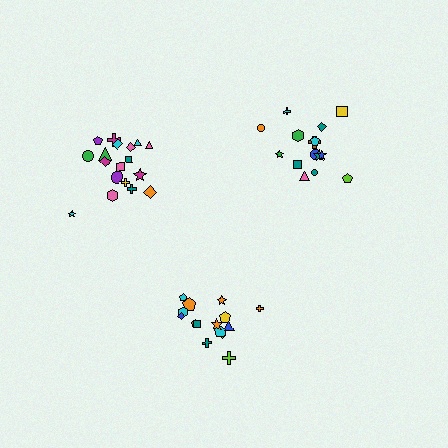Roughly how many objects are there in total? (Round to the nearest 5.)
Roughly 50 objects in total.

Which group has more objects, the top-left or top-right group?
The top-left group.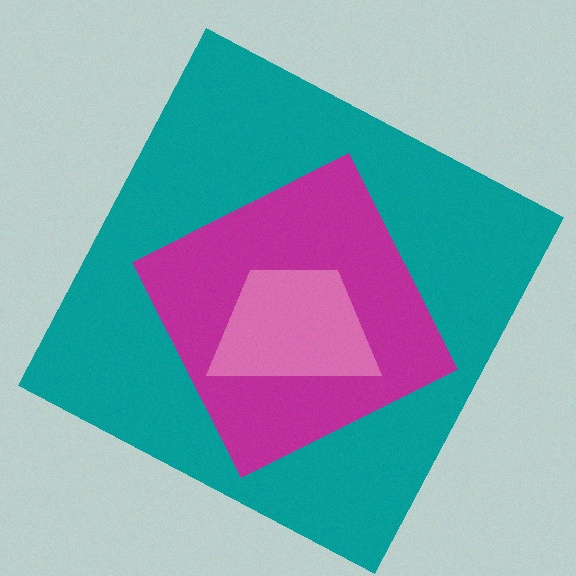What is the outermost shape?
The teal square.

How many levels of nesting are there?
3.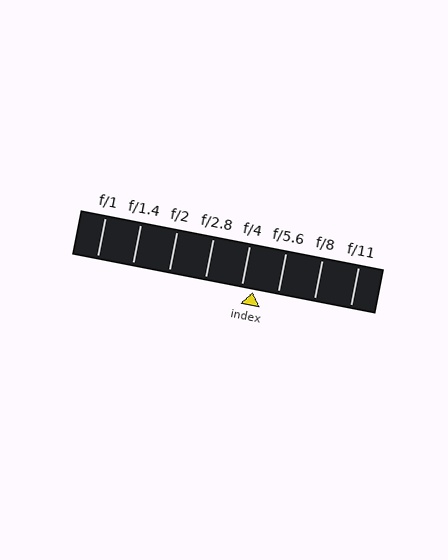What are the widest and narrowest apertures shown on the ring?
The widest aperture shown is f/1 and the narrowest is f/11.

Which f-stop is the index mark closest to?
The index mark is closest to f/4.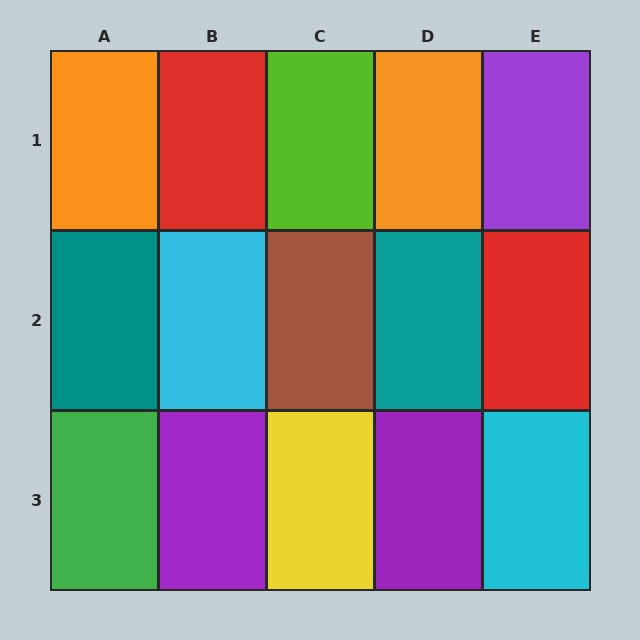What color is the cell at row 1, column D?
Orange.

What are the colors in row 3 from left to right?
Green, purple, yellow, purple, cyan.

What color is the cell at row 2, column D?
Teal.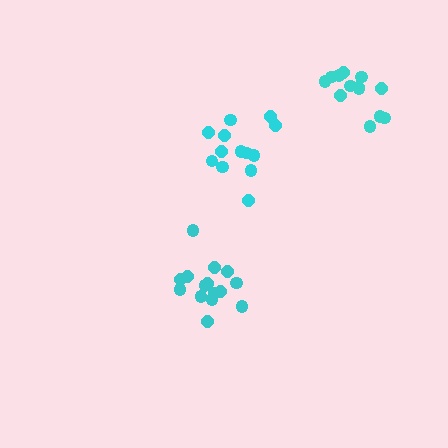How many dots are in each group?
Group 1: 15 dots, Group 2: 13 dots, Group 3: 13 dots (41 total).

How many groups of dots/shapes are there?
There are 3 groups.